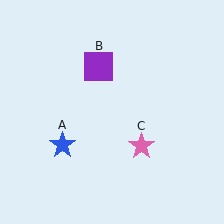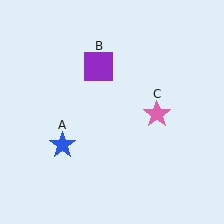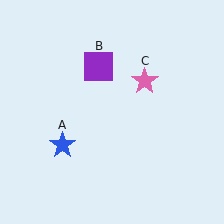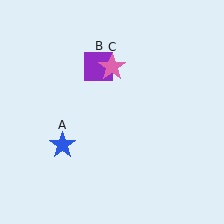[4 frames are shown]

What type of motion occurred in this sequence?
The pink star (object C) rotated counterclockwise around the center of the scene.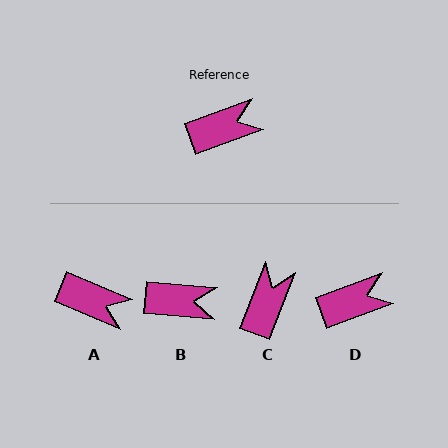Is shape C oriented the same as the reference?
No, it is off by about 49 degrees.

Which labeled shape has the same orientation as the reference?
D.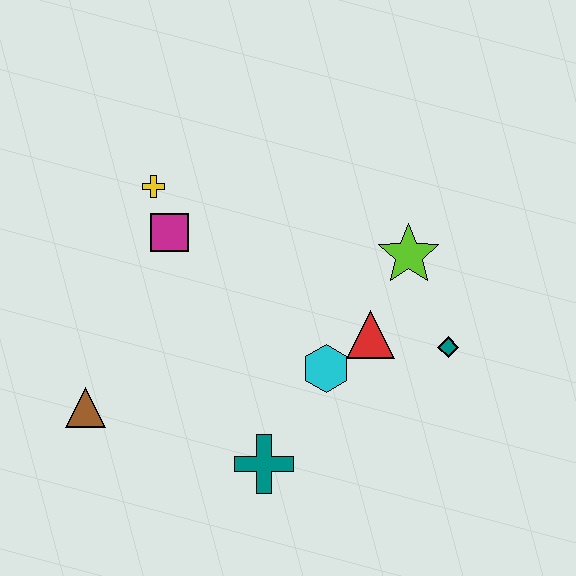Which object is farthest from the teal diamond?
The brown triangle is farthest from the teal diamond.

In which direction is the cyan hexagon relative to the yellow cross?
The cyan hexagon is below the yellow cross.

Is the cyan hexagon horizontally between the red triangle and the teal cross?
Yes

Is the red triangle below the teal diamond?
No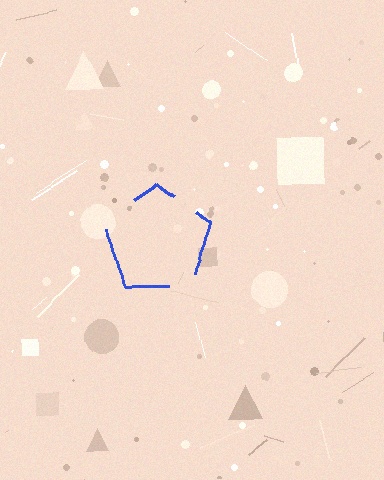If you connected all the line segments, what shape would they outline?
They would outline a pentagon.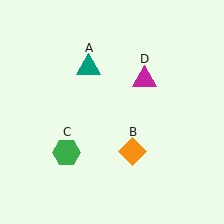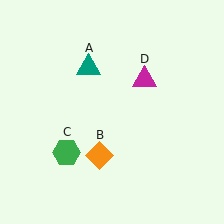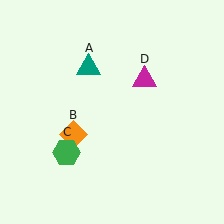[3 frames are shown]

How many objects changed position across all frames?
1 object changed position: orange diamond (object B).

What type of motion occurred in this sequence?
The orange diamond (object B) rotated clockwise around the center of the scene.